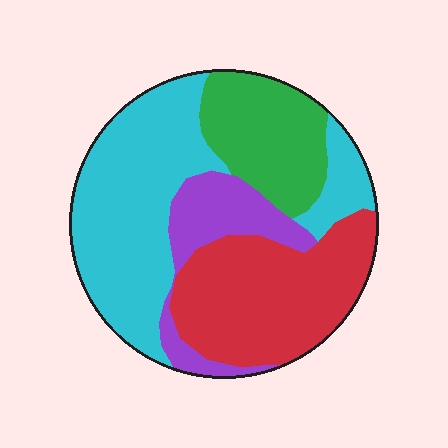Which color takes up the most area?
Cyan, at roughly 40%.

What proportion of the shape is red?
Red covers 29% of the shape.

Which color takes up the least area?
Purple, at roughly 15%.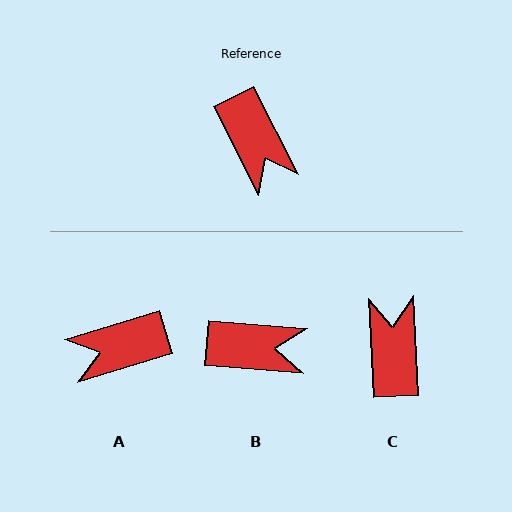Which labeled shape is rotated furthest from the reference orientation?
C, about 156 degrees away.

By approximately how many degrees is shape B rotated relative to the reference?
Approximately 58 degrees counter-clockwise.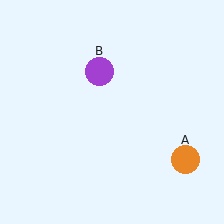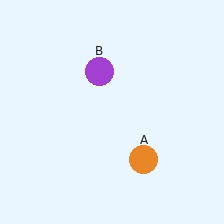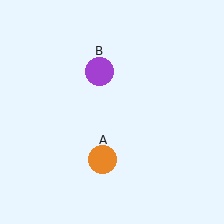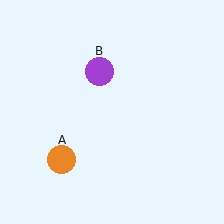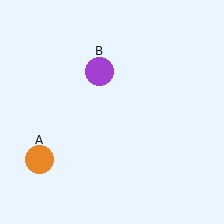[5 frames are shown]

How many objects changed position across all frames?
1 object changed position: orange circle (object A).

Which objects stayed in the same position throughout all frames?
Purple circle (object B) remained stationary.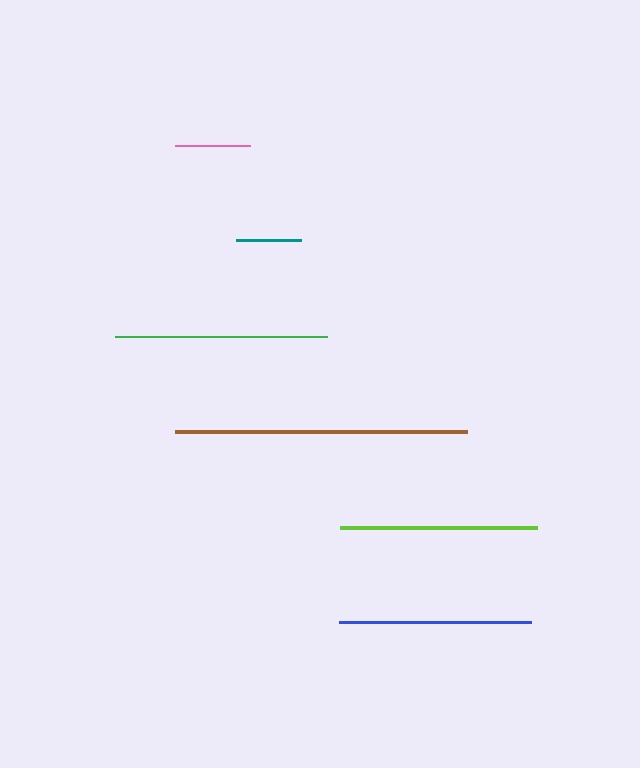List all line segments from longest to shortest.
From longest to shortest: brown, green, lime, blue, pink, teal.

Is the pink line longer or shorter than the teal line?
The pink line is longer than the teal line.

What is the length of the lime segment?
The lime segment is approximately 197 pixels long.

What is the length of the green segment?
The green segment is approximately 212 pixels long.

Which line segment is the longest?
The brown line is the longest at approximately 292 pixels.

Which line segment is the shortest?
The teal line is the shortest at approximately 64 pixels.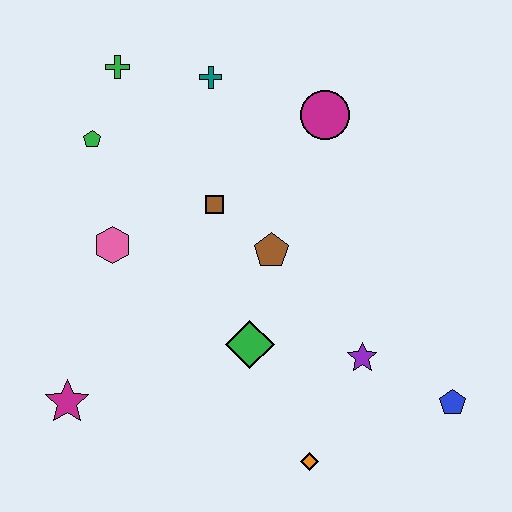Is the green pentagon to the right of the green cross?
No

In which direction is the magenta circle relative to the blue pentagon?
The magenta circle is above the blue pentagon.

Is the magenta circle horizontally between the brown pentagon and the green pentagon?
No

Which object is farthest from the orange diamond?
The green cross is farthest from the orange diamond.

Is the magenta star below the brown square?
Yes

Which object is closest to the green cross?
The green pentagon is closest to the green cross.